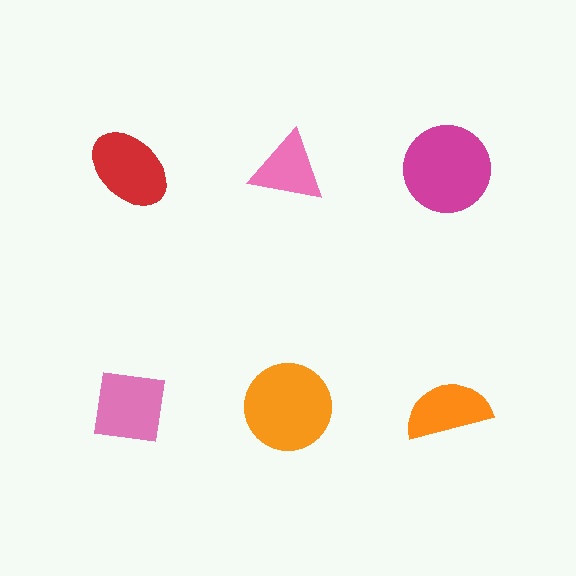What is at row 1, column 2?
A pink triangle.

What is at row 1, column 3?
A magenta circle.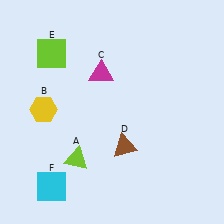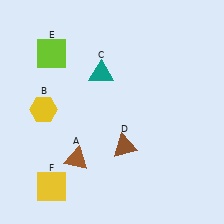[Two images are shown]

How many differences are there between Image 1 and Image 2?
There are 3 differences between the two images.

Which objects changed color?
A changed from lime to brown. C changed from magenta to teal. F changed from cyan to yellow.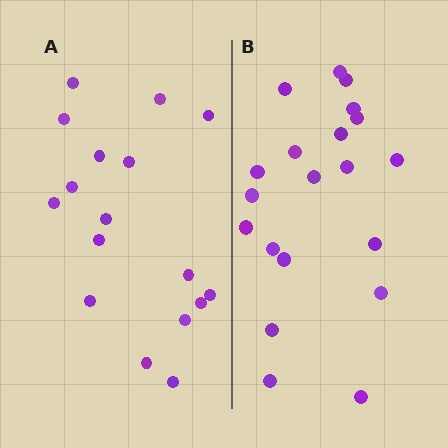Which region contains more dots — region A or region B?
Region B (the right region) has more dots.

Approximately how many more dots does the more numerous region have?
Region B has just a few more — roughly 2 or 3 more dots than region A.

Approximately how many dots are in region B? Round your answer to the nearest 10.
About 20 dots.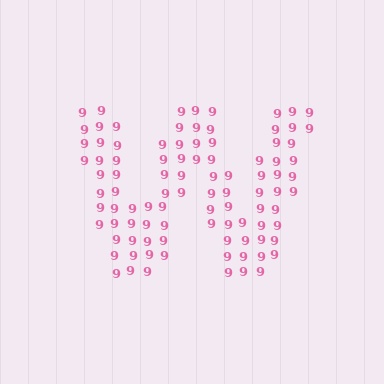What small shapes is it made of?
It is made of small digit 9's.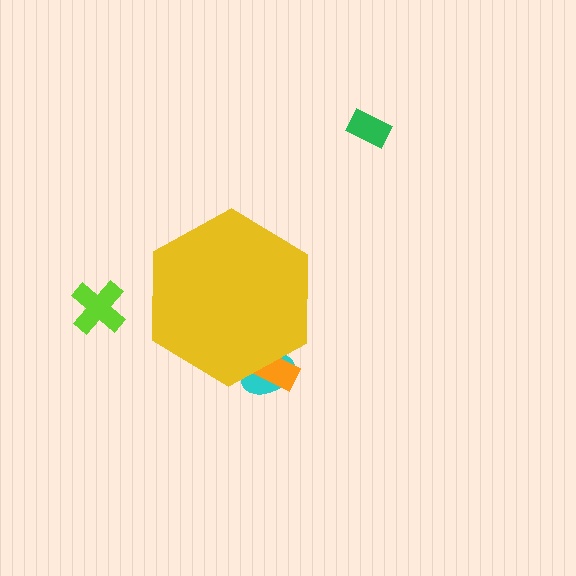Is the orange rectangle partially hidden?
Yes, the orange rectangle is partially hidden behind the yellow hexagon.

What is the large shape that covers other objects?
A yellow hexagon.